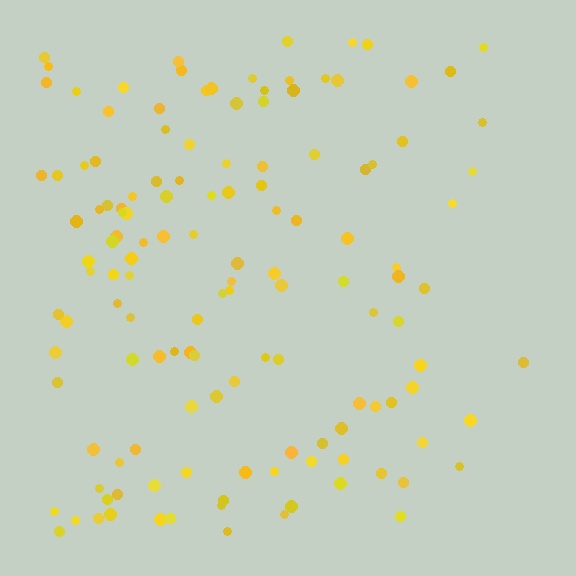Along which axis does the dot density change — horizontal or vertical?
Horizontal.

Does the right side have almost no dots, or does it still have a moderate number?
Still a moderate number, just noticeably fewer than the left.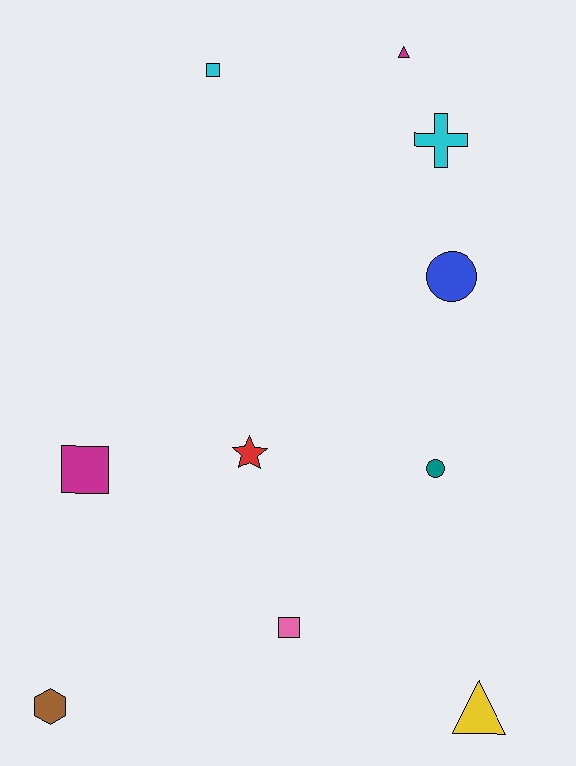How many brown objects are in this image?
There is 1 brown object.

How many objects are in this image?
There are 10 objects.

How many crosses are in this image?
There is 1 cross.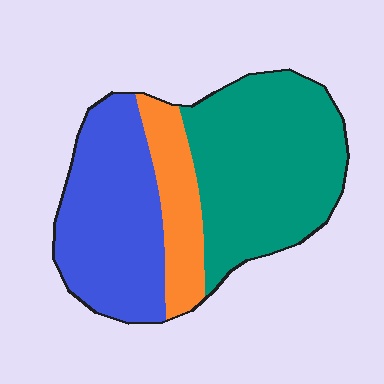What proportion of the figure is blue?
Blue covers roughly 35% of the figure.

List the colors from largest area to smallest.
From largest to smallest: teal, blue, orange.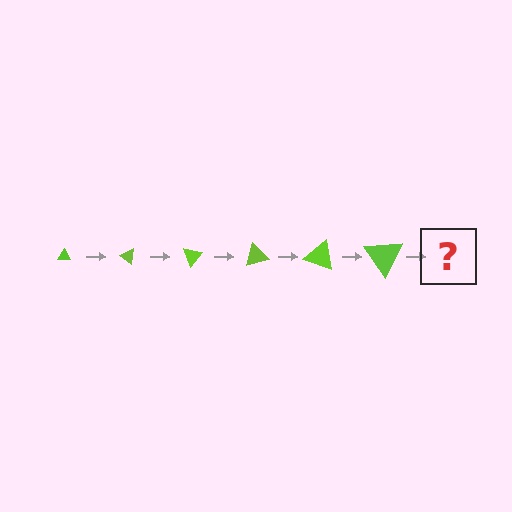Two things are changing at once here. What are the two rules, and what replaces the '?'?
The two rules are that the triangle grows larger each step and it rotates 35 degrees each step. The '?' should be a triangle, larger than the previous one and rotated 210 degrees from the start.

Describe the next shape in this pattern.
It should be a triangle, larger than the previous one and rotated 210 degrees from the start.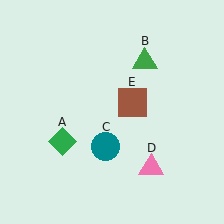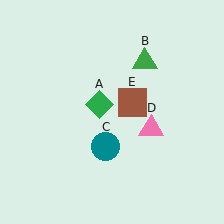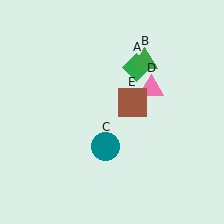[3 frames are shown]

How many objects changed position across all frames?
2 objects changed position: green diamond (object A), pink triangle (object D).